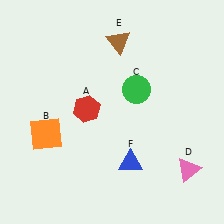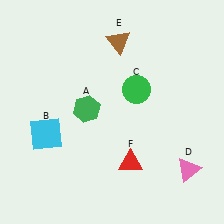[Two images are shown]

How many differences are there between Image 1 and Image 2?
There are 3 differences between the two images.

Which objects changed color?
A changed from red to green. B changed from orange to cyan. F changed from blue to red.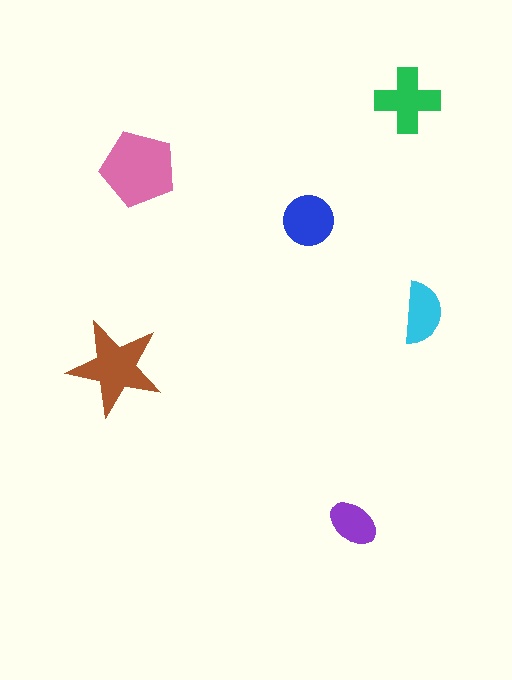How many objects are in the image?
There are 6 objects in the image.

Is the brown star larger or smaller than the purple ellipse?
Larger.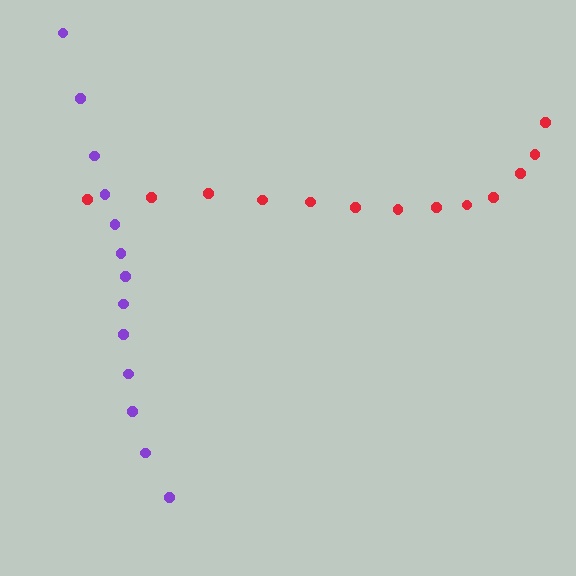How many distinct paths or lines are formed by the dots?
There are 2 distinct paths.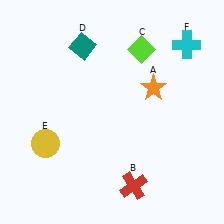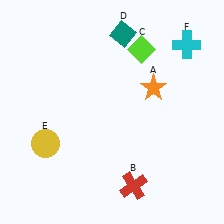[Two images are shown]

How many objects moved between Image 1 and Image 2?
1 object moved between the two images.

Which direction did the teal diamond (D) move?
The teal diamond (D) moved right.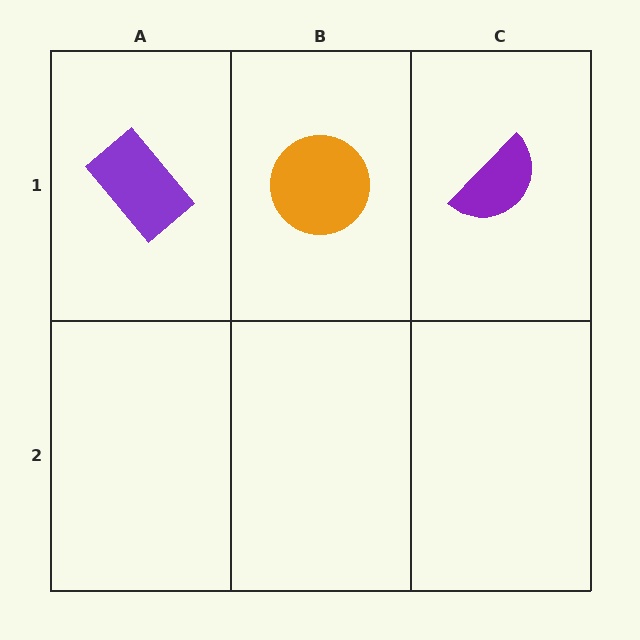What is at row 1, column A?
A purple rectangle.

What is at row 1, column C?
A purple semicircle.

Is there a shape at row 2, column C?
No, that cell is empty.